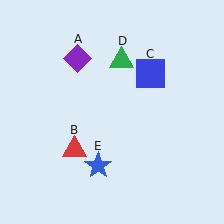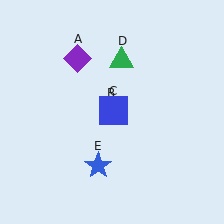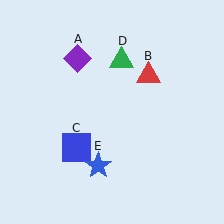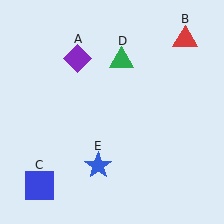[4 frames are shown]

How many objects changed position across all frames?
2 objects changed position: red triangle (object B), blue square (object C).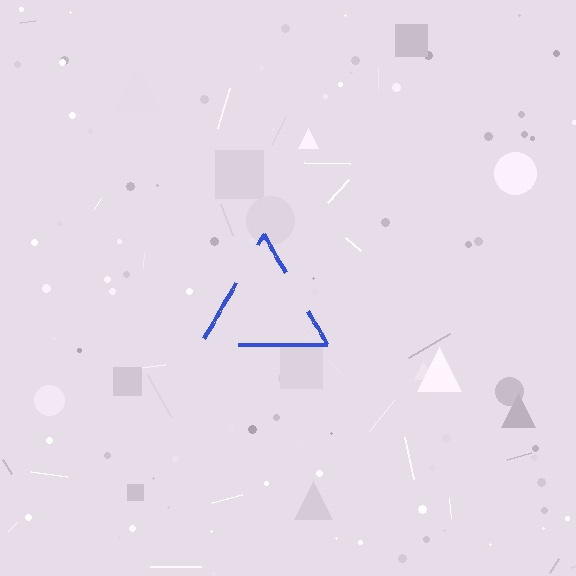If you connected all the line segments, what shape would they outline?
They would outline a triangle.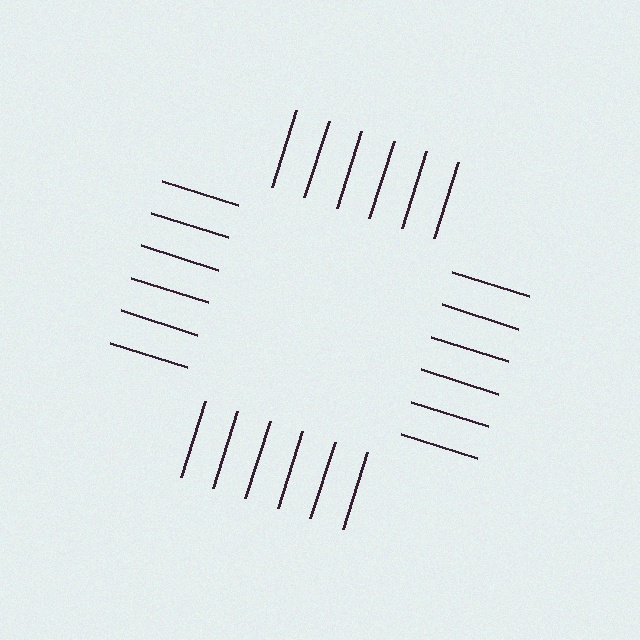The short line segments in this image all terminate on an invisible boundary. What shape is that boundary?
An illusory square — the line segments terminate on its edges but no continuous stroke is drawn.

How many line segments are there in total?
24 — 6 along each of the 4 edges.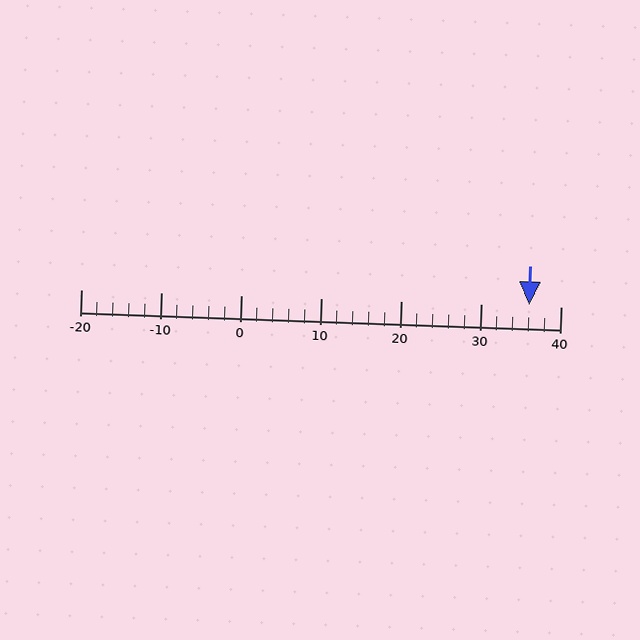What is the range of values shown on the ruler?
The ruler shows values from -20 to 40.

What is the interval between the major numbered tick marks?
The major tick marks are spaced 10 units apart.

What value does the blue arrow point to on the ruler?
The blue arrow points to approximately 36.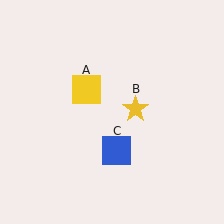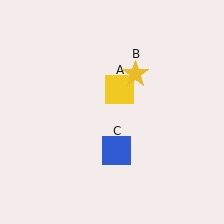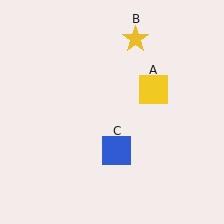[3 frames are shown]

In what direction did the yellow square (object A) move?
The yellow square (object A) moved right.